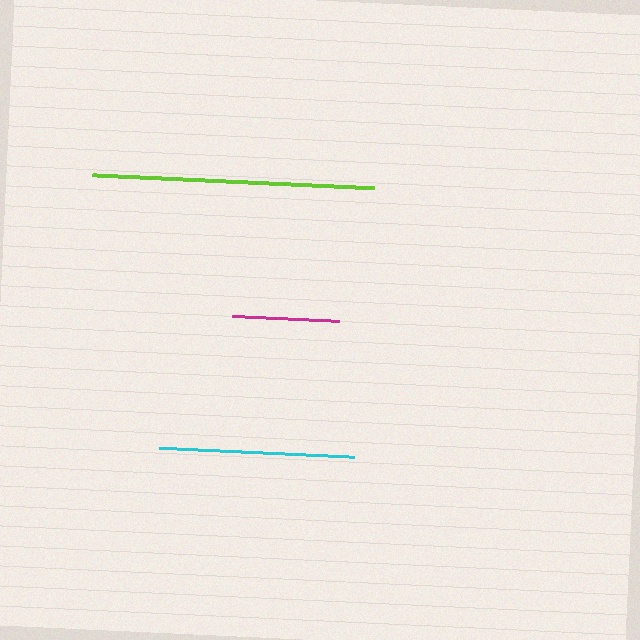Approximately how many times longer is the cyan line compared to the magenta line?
The cyan line is approximately 1.8 times the length of the magenta line.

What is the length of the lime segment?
The lime segment is approximately 282 pixels long.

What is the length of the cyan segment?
The cyan segment is approximately 195 pixels long.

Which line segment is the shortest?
The magenta line is the shortest at approximately 107 pixels.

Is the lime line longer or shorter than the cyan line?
The lime line is longer than the cyan line.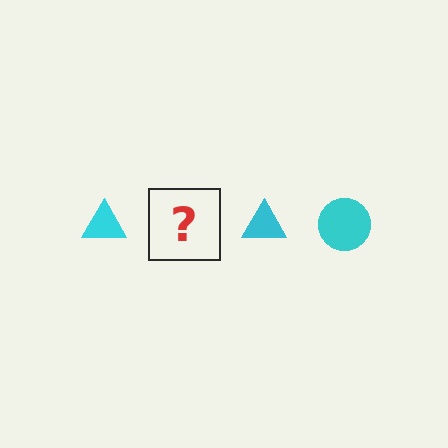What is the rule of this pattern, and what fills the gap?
The rule is that the pattern cycles through triangle, circle shapes in cyan. The gap should be filled with a cyan circle.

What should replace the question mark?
The question mark should be replaced with a cyan circle.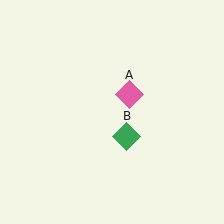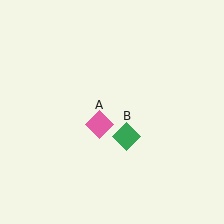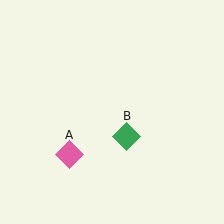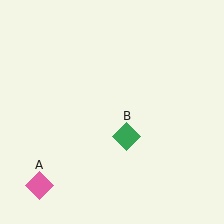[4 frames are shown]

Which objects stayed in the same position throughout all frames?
Green diamond (object B) remained stationary.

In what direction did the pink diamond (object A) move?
The pink diamond (object A) moved down and to the left.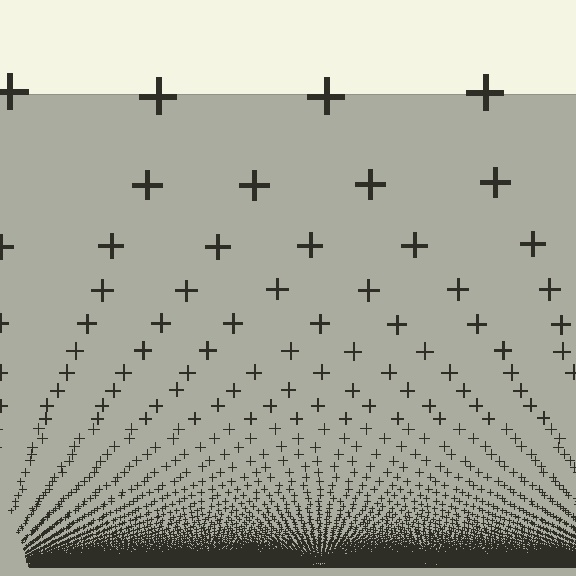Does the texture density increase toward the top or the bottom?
Density increases toward the bottom.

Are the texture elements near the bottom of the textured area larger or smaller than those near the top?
Smaller. The gradient is inverted — elements near the bottom are smaller and denser.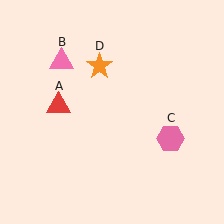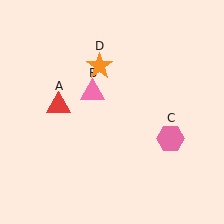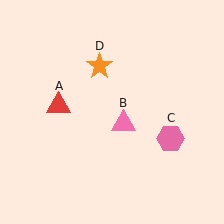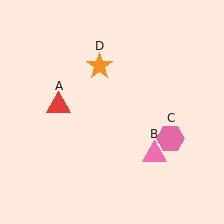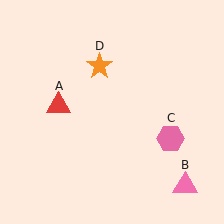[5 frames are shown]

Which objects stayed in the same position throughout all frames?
Red triangle (object A) and pink hexagon (object C) and orange star (object D) remained stationary.